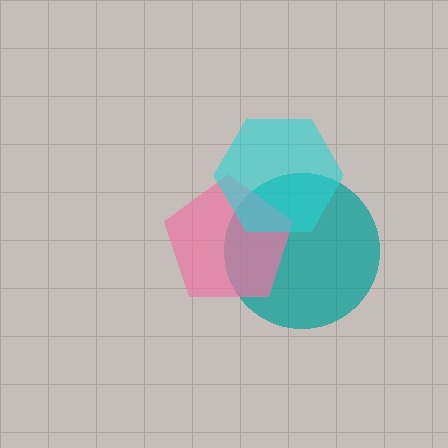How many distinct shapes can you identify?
There are 3 distinct shapes: a teal circle, a pink pentagon, a cyan hexagon.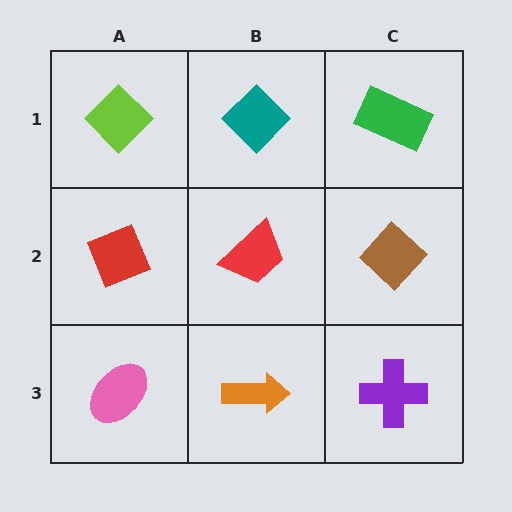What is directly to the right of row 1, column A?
A teal diamond.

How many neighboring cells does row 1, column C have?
2.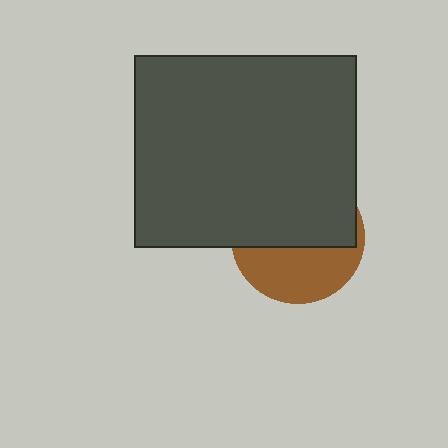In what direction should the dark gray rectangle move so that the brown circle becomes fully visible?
The dark gray rectangle should move up. That is the shortest direction to clear the overlap and leave the brown circle fully visible.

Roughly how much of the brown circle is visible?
A small part of it is visible (roughly 42%).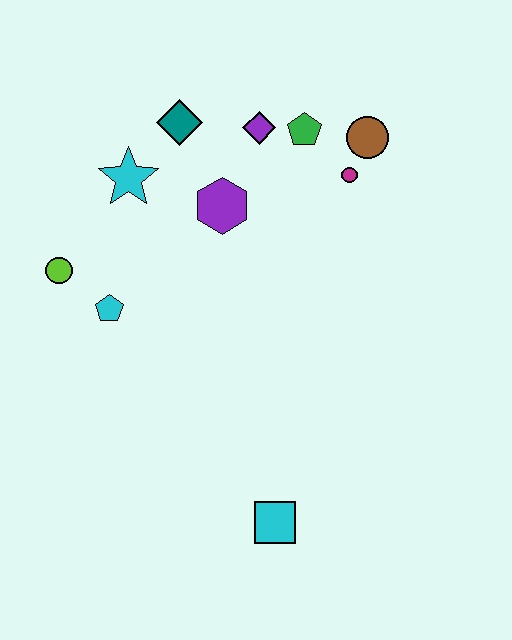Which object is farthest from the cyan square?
The teal diamond is farthest from the cyan square.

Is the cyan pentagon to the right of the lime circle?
Yes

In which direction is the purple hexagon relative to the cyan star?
The purple hexagon is to the right of the cyan star.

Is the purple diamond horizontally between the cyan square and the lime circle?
Yes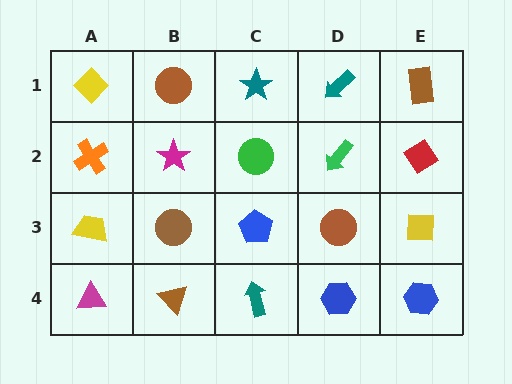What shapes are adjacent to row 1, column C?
A green circle (row 2, column C), a brown circle (row 1, column B), a teal arrow (row 1, column D).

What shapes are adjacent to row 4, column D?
A brown circle (row 3, column D), a teal arrow (row 4, column C), a blue hexagon (row 4, column E).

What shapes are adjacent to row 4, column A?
A yellow trapezoid (row 3, column A), a brown triangle (row 4, column B).